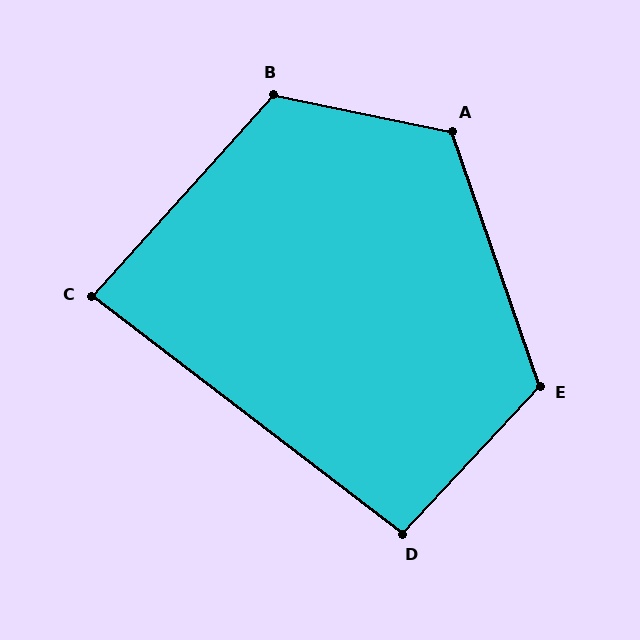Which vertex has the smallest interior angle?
C, at approximately 85 degrees.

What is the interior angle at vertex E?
Approximately 118 degrees (obtuse).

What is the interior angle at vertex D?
Approximately 96 degrees (obtuse).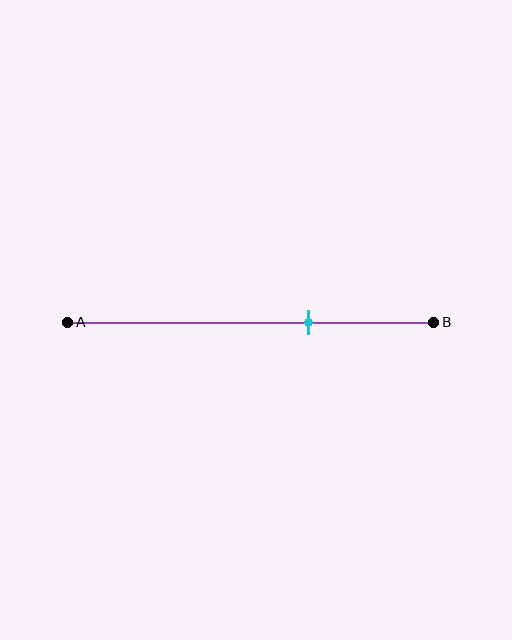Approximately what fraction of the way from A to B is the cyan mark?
The cyan mark is approximately 65% of the way from A to B.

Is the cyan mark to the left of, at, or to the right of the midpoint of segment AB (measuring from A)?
The cyan mark is to the right of the midpoint of segment AB.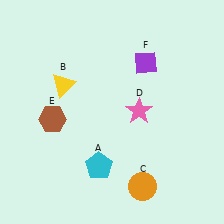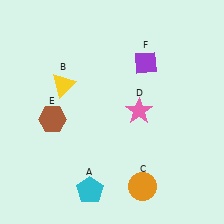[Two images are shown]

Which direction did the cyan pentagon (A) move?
The cyan pentagon (A) moved down.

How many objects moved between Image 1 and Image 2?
1 object moved between the two images.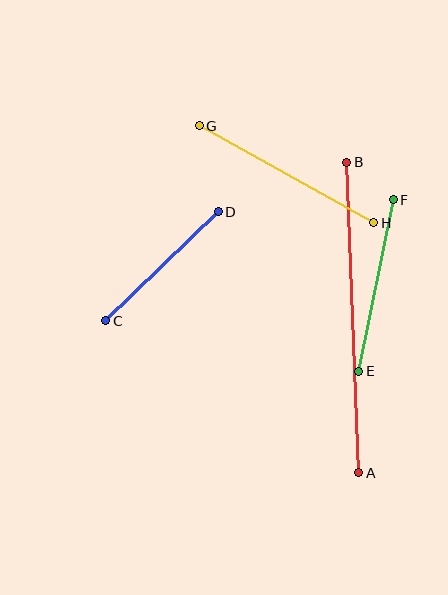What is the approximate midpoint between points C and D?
The midpoint is at approximately (162, 266) pixels.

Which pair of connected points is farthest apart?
Points A and B are farthest apart.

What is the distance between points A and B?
The distance is approximately 311 pixels.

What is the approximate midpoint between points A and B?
The midpoint is at approximately (353, 318) pixels.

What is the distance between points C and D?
The distance is approximately 157 pixels.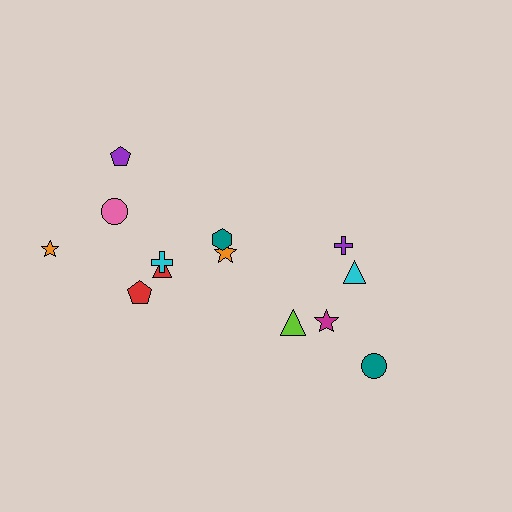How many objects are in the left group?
There are 8 objects.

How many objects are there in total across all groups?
There are 13 objects.